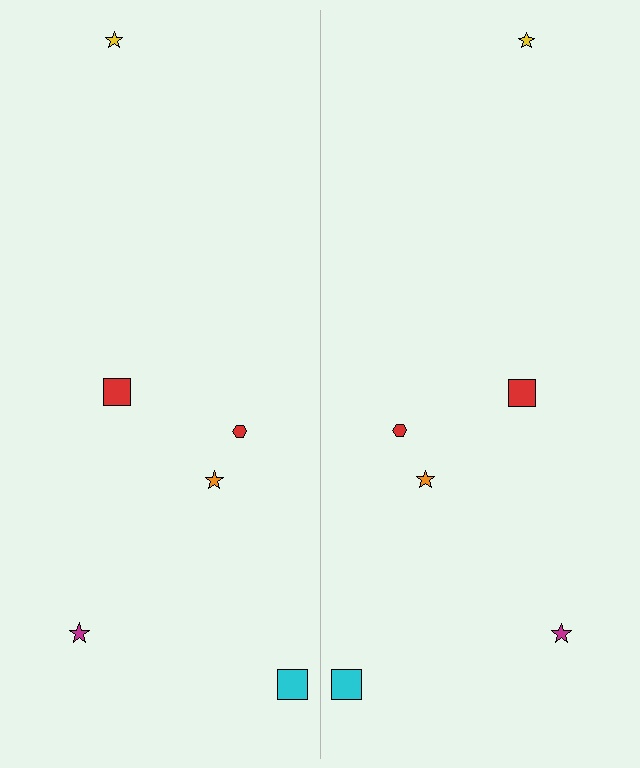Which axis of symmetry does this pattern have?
The pattern has a vertical axis of symmetry running through the center of the image.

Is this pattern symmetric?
Yes, this pattern has bilateral (reflection) symmetry.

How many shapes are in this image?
There are 12 shapes in this image.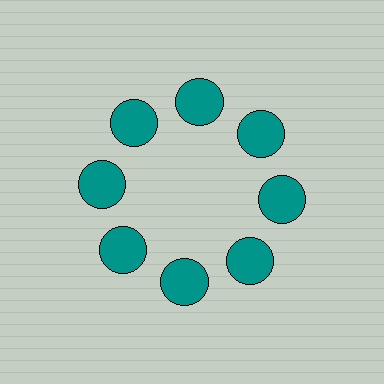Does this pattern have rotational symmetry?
Yes, this pattern has 8-fold rotational symmetry. It looks the same after rotating 45 degrees around the center.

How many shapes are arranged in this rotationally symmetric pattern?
There are 8 shapes, arranged in 8 groups of 1.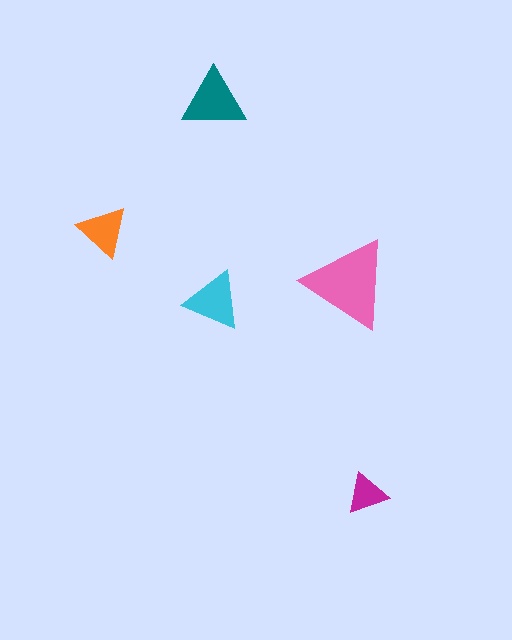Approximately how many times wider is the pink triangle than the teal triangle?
About 1.5 times wider.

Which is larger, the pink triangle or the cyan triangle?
The pink one.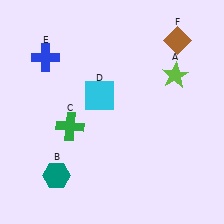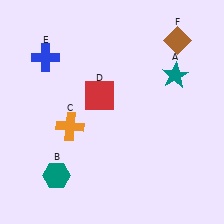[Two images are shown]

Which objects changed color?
A changed from lime to teal. C changed from green to orange. D changed from cyan to red.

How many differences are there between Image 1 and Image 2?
There are 3 differences between the two images.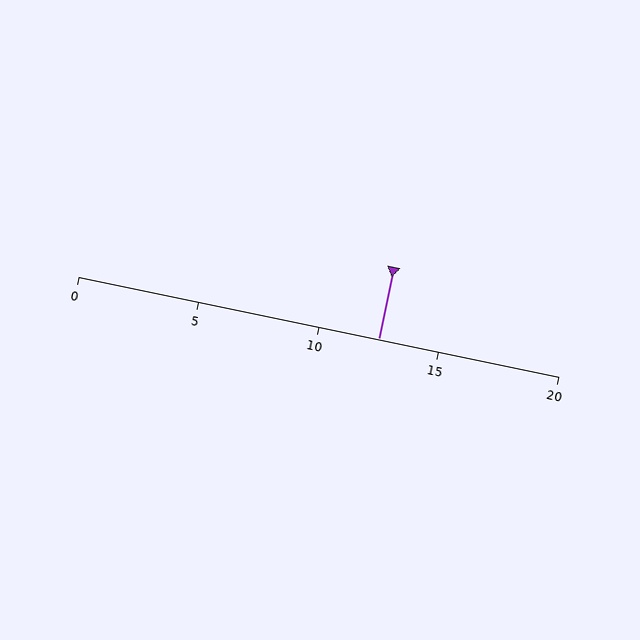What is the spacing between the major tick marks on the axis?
The major ticks are spaced 5 apart.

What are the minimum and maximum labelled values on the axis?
The axis runs from 0 to 20.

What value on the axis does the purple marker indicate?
The marker indicates approximately 12.5.